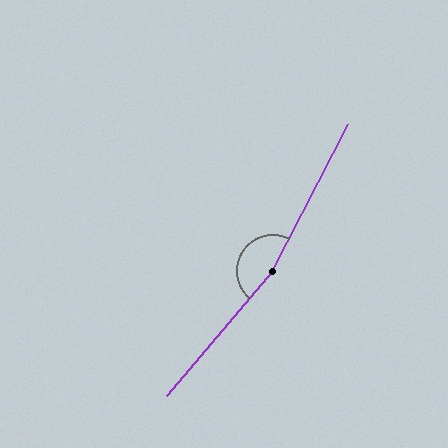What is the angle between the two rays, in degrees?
Approximately 167 degrees.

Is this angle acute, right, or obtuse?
It is obtuse.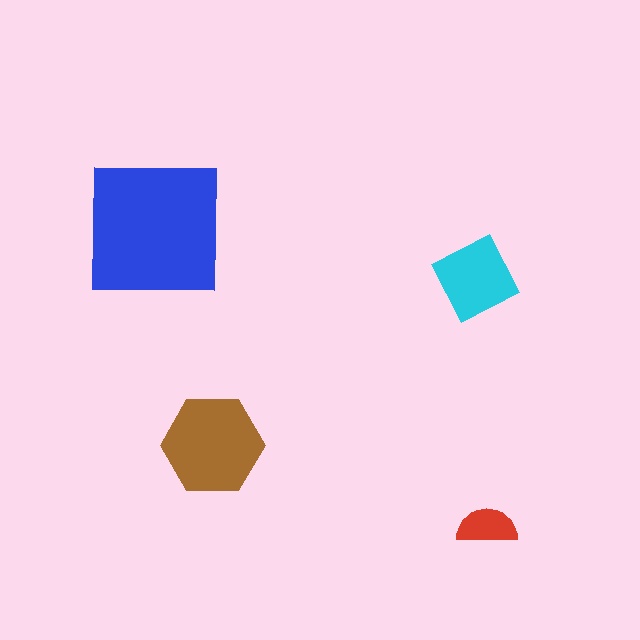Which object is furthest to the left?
The blue square is leftmost.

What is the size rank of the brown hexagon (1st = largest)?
2nd.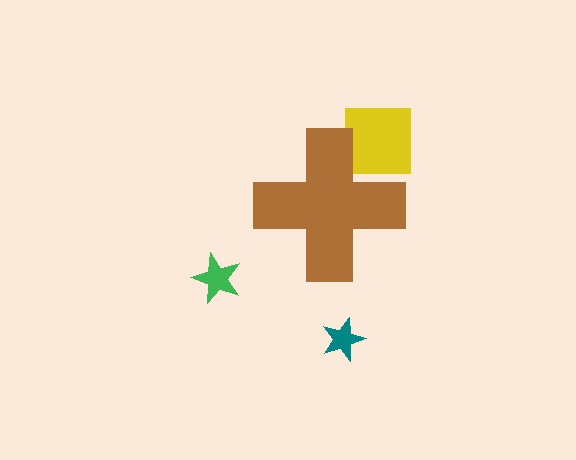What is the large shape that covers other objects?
A brown cross.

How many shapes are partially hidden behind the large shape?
1 shape is partially hidden.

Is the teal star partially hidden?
No, the teal star is fully visible.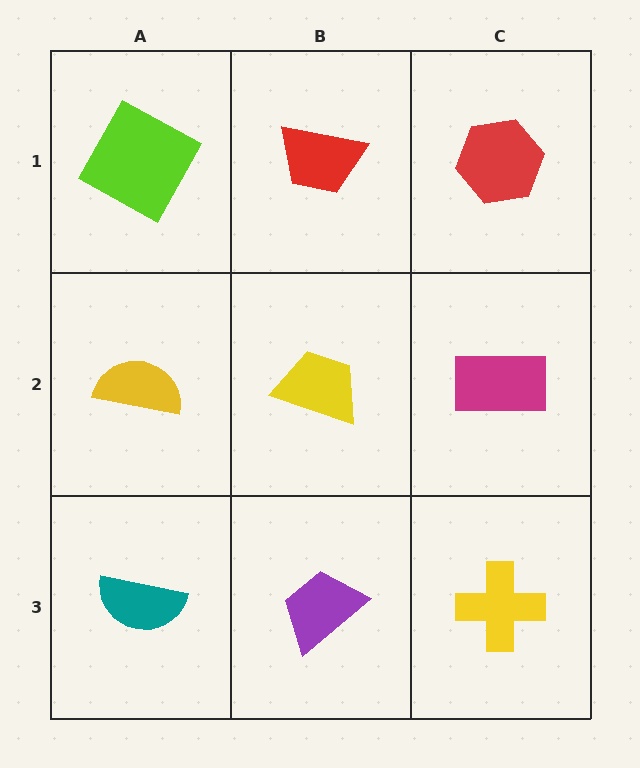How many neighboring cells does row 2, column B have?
4.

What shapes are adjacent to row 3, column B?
A yellow trapezoid (row 2, column B), a teal semicircle (row 3, column A), a yellow cross (row 3, column C).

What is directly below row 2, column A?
A teal semicircle.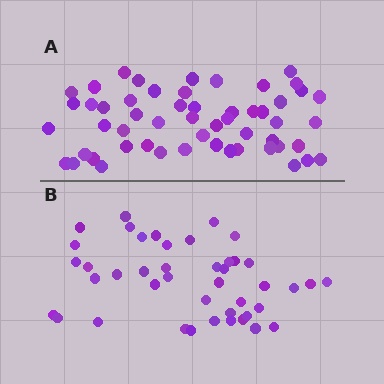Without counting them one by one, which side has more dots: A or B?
Region A (the top region) has more dots.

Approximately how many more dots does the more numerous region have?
Region A has roughly 12 or so more dots than region B.